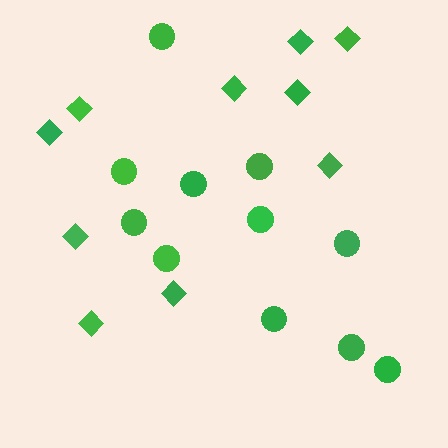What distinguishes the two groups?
There are 2 groups: one group of circles (11) and one group of diamonds (10).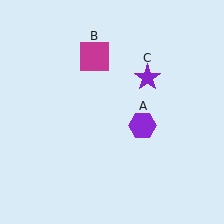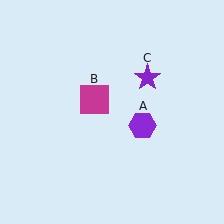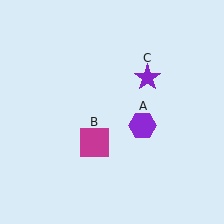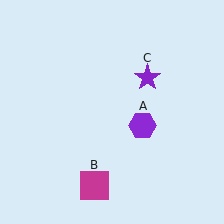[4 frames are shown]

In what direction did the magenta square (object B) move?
The magenta square (object B) moved down.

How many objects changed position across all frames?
1 object changed position: magenta square (object B).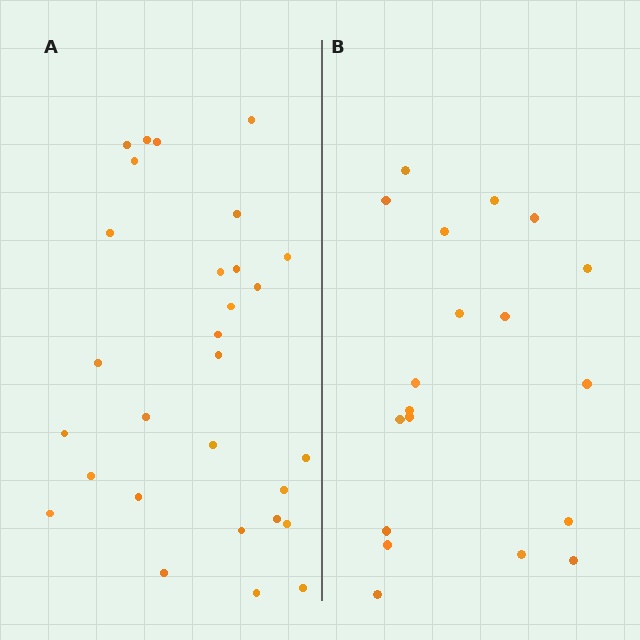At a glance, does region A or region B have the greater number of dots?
Region A (the left region) has more dots.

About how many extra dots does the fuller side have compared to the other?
Region A has roughly 10 or so more dots than region B.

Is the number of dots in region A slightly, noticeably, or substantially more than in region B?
Region A has substantially more. The ratio is roughly 1.5 to 1.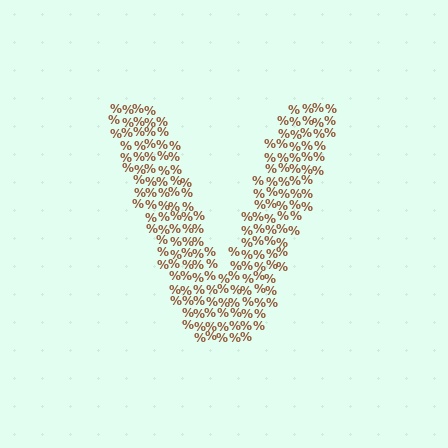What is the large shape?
The large shape is the letter V.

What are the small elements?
The small elements are percent signs.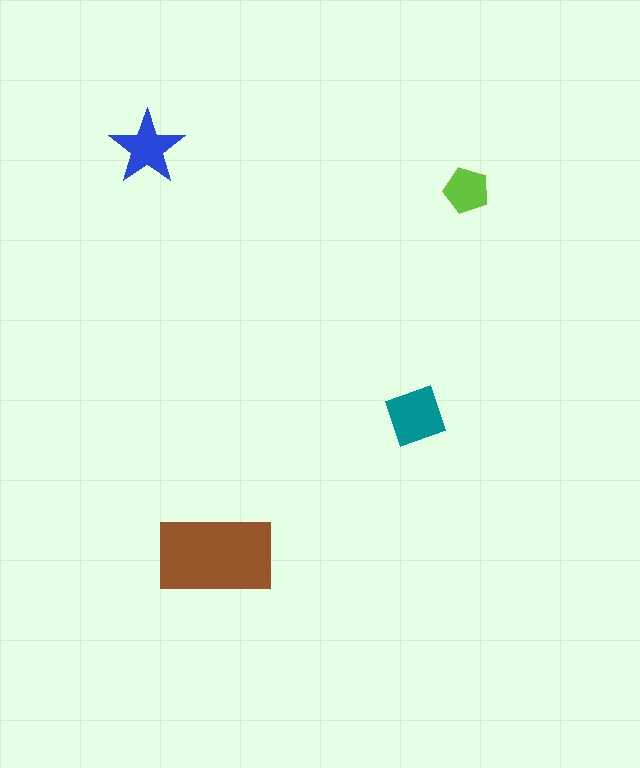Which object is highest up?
The blue star is topmost.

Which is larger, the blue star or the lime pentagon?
The blue star.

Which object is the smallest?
The lime pentagon.